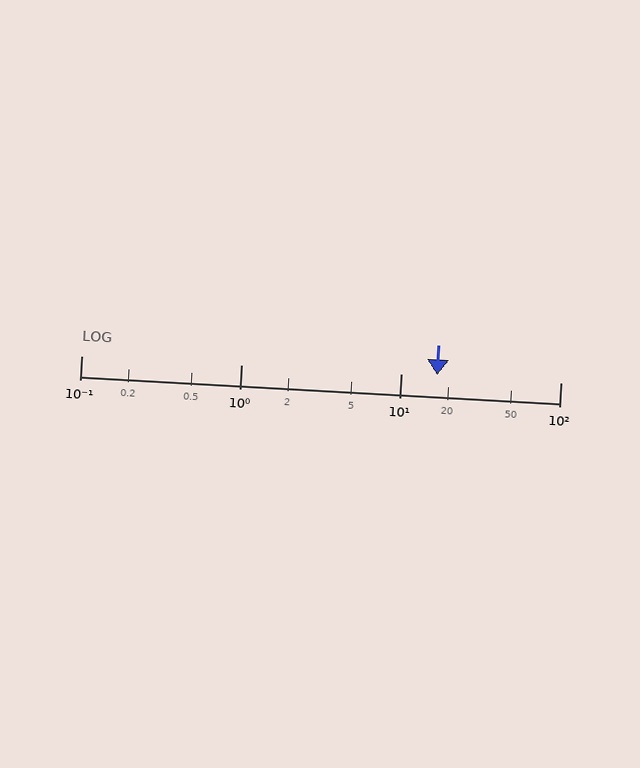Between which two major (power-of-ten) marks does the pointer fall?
The pointer is between 10 and 100.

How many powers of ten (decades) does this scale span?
The scale spans 3 decades, from 0.1 to 100.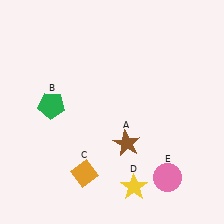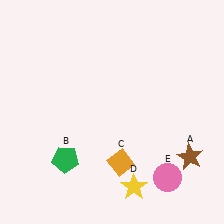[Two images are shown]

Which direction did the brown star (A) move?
The brown star (A) moved right.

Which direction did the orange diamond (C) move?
The orange diamond (C) moved right.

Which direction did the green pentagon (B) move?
The green pentagon (B) moved down.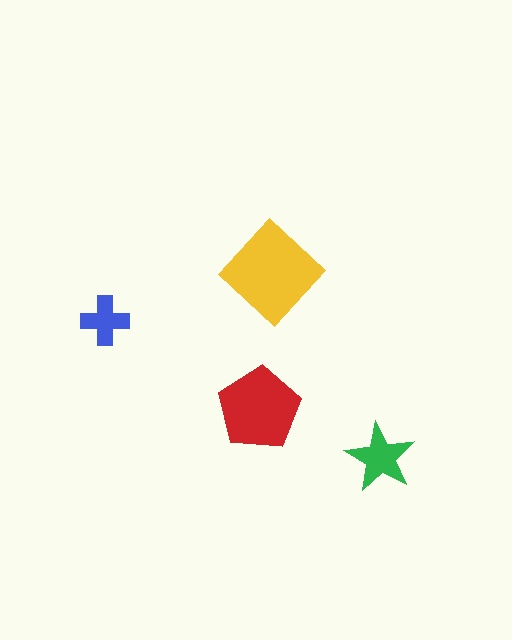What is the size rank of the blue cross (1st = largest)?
4th.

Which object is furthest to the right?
The green star is rightmost.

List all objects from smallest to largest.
The blue cross, the green star, the red pentagon, the yellow diamond.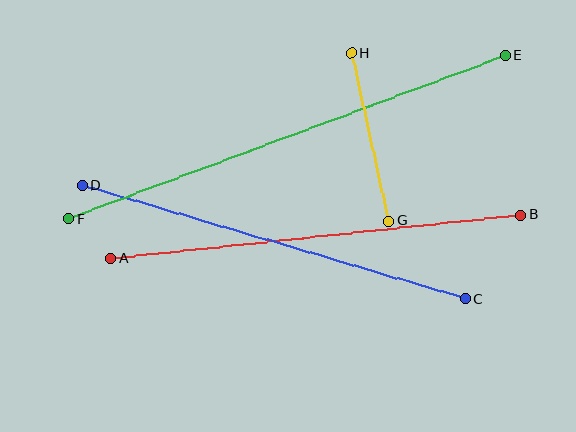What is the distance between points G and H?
The distance is approximately 172 pixels.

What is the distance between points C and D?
The distance is approximately 399 pixels.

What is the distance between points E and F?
The distance is approximately 467 pixels.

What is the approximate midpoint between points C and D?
The midpoint is at approximately (274, 242) pixels.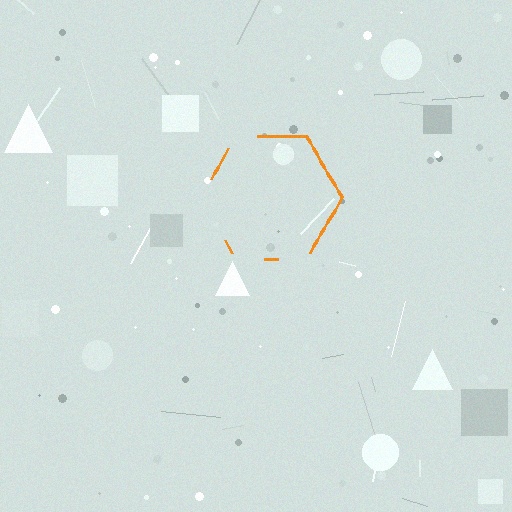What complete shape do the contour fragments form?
The contour fragments form a hexagon.